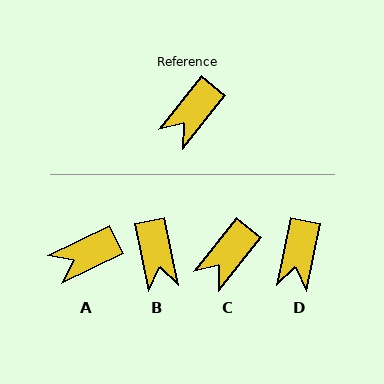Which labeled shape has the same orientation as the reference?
C.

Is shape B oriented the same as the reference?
No, it is off by about 50 degrees.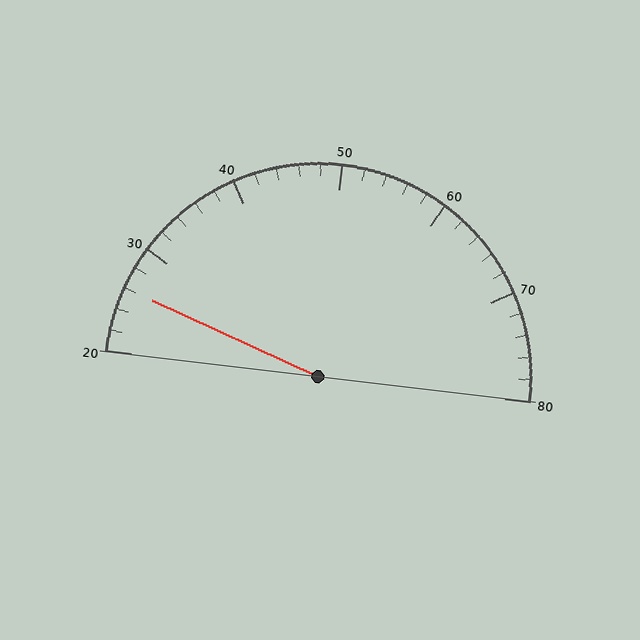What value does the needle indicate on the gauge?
The needle indicates approximately 26.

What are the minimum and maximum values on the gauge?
The gauge ranges from 20 to 80.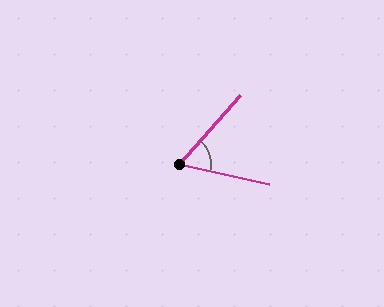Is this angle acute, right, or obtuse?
It is acute.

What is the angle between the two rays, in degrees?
Approximately 62 degrees.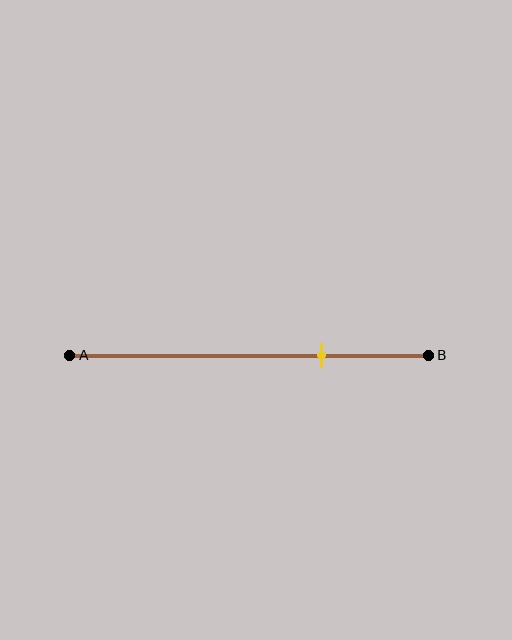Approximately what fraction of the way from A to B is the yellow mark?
The yellow mark is approximately 70% of the way from A to B.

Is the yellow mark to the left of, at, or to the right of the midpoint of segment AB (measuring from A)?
The yellow mark is to the right of the midpoint of segment AB.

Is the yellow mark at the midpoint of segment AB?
No, the mark is at about 70% from A, not at the 50% midpoint.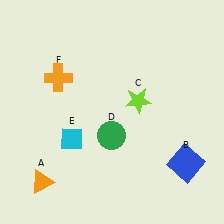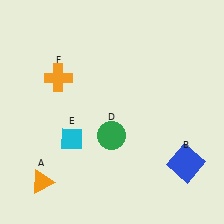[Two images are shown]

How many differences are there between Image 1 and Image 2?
There is 1 difference between the two images.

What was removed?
The lime star (C) was removed in Image 2.